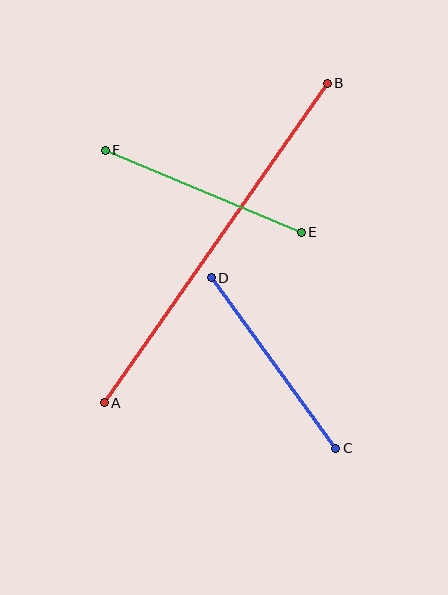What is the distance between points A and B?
The distance is approximately 389 pixels.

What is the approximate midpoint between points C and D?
The midpoint is at approximately (273, 363) pixels.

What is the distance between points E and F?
The distance is approximately 213 pixels.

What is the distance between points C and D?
The distance is approximately 211 pixels.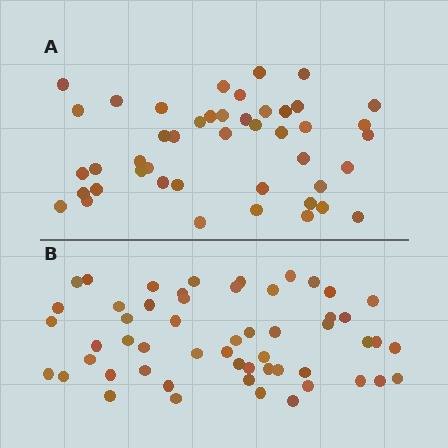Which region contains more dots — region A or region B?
Region B (the bottom region) has more dots.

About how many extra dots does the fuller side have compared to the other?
Region B has roughly 8 or so more dots than region A.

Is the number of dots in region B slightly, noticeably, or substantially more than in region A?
Region B has only slightly more — the two regions are fairly close. The ratio is roughly 1.2 to 1.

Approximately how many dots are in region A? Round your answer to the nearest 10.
About 40 dots. (The exact count is 45, which rounds to 40.)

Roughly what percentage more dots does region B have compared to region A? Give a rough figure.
About 20% more.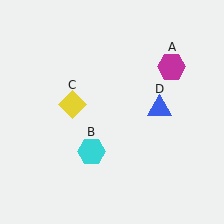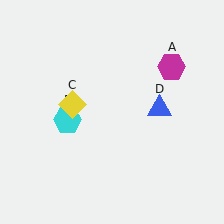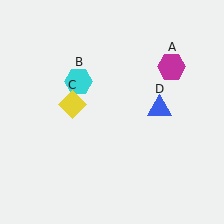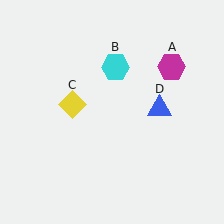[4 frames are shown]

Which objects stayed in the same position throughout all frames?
Magenta hexagon (object A) and yellow diamond (object C) and blue triangle (object D) remained stationary.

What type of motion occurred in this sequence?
The cyan hexagon (object B) rotated clockwise around the center of the scene.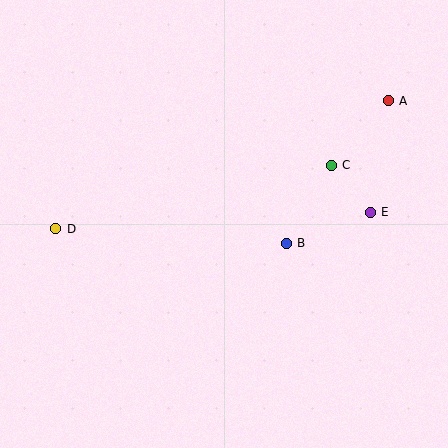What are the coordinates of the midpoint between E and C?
The midpoint between E and C is at (351, 189).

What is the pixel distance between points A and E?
The distance between A and E is 113 pixels.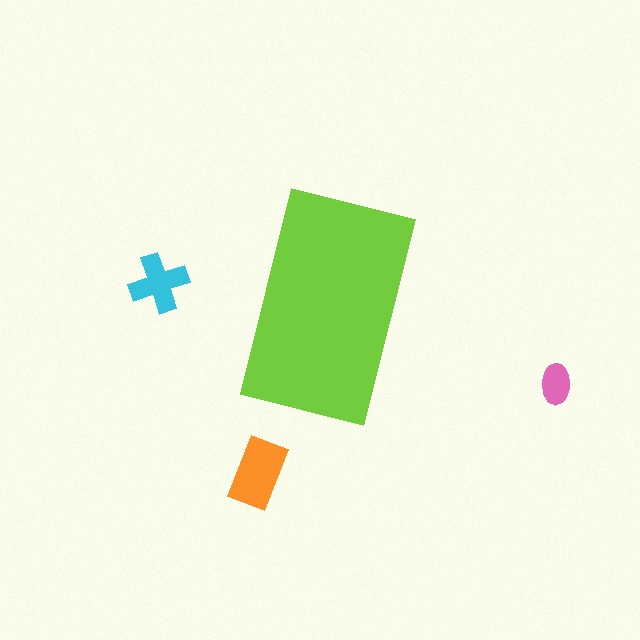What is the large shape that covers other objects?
A lime rectangle.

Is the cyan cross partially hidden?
No, the cyan cross is fully visible.